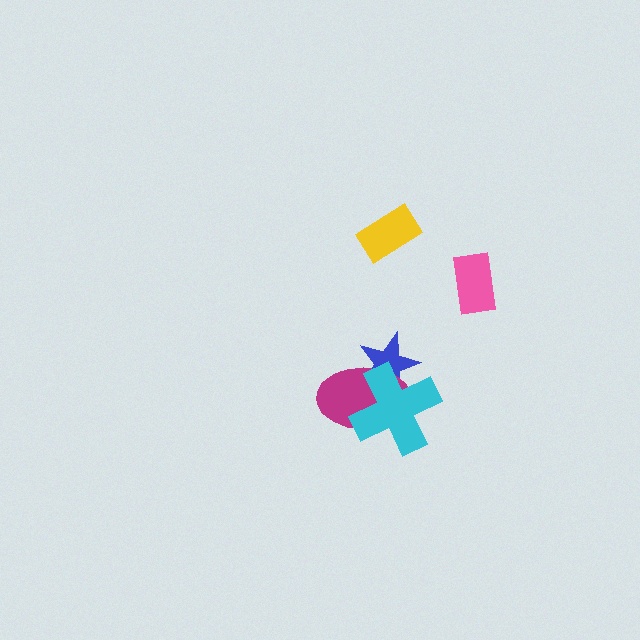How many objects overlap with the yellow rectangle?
0 objects overlap with the yellow rectangle.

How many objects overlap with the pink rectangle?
0 objects overlap with the pink rectangle.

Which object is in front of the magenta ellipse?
The cyan cross is in front of the magenta ellipse.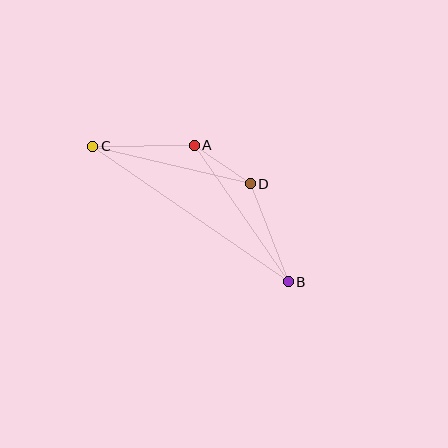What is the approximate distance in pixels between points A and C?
The distance between A and C is approximately 101 pixels.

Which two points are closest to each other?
Points A and D are closest to each other.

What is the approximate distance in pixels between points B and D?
The distance between B and D is approximately 105 pixels.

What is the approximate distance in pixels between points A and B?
The distance between A and B is approximately 166 pixels.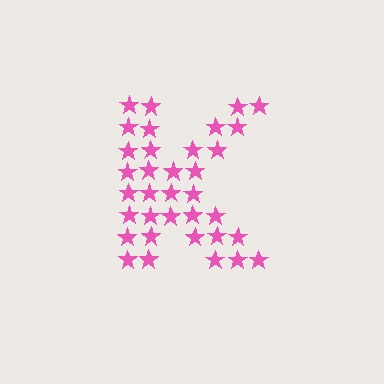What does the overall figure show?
The overall figure shows the letter K.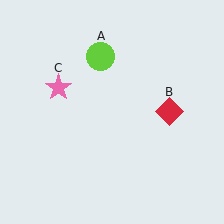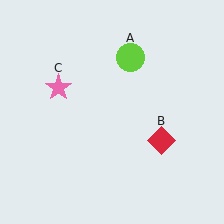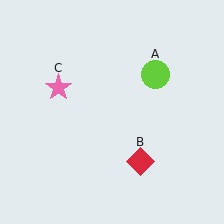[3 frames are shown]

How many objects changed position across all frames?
2 objects changed position: lime circle (object A), red diamond (object B).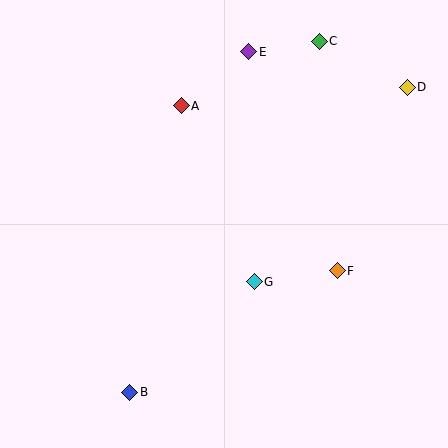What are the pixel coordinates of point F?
Point F is at (337, 271).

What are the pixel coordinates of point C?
Point C is at (319, 41).